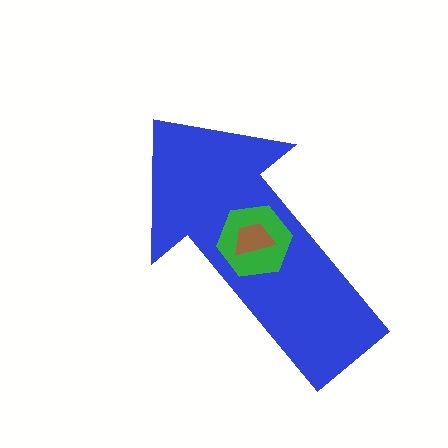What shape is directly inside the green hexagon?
The brown trapezoid.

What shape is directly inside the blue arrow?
The green hexagon.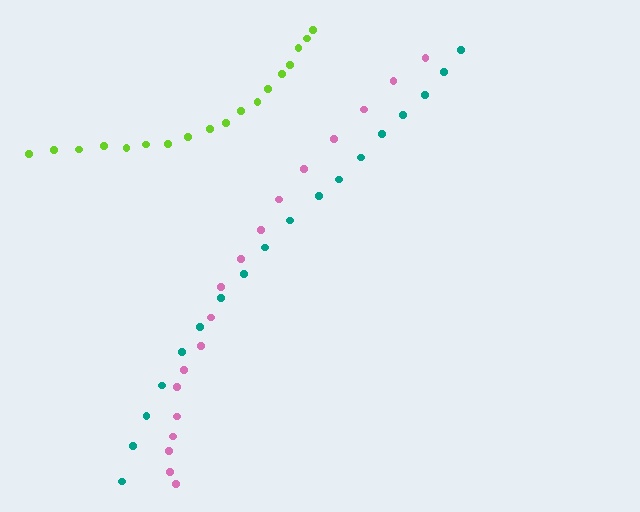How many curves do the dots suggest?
There are 3 distinct paths.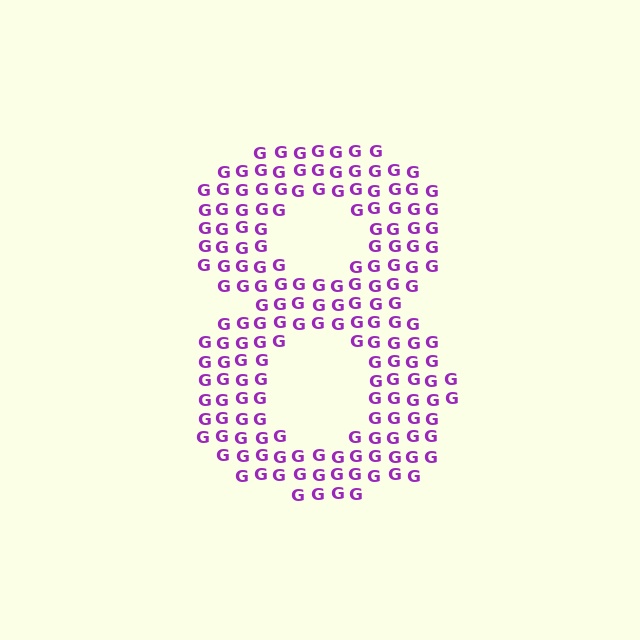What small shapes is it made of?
It is made of small letter G's.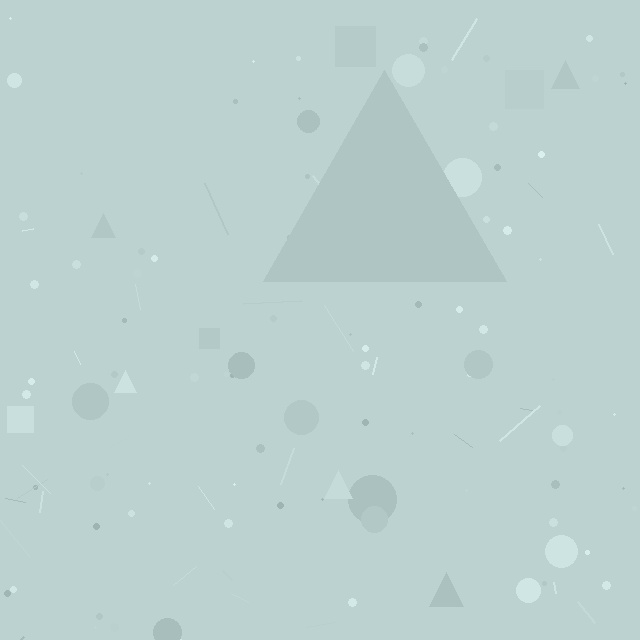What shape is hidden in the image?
A triangle is hidden in the image.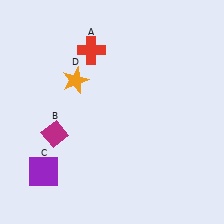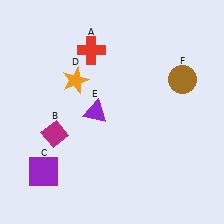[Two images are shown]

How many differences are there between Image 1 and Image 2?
There are 2 differences between the two images.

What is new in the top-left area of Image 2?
A purple triangle (E) was added in the top-left area of Image 2.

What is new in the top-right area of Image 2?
A brown circle (F) was added in the top-right area of Image 2.